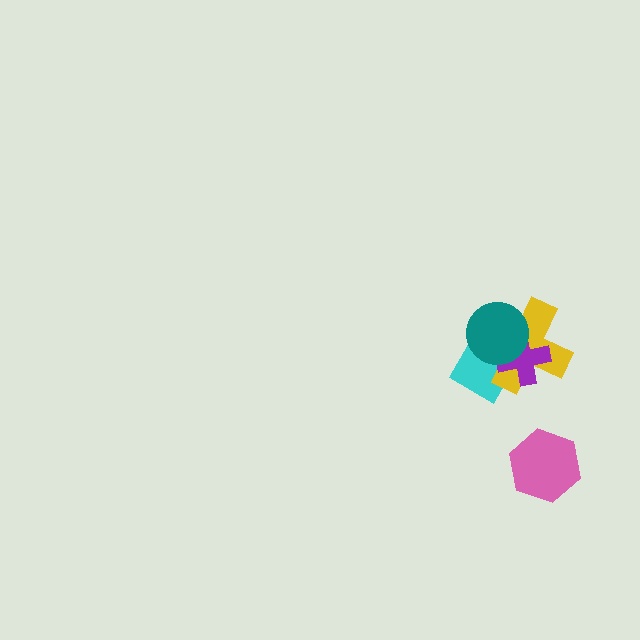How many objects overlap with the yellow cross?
3 objects overlap with the yellow cross.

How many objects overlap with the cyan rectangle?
3 objects overlap with the cyan rectangle.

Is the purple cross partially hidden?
Yes, it is partially covered by another shape.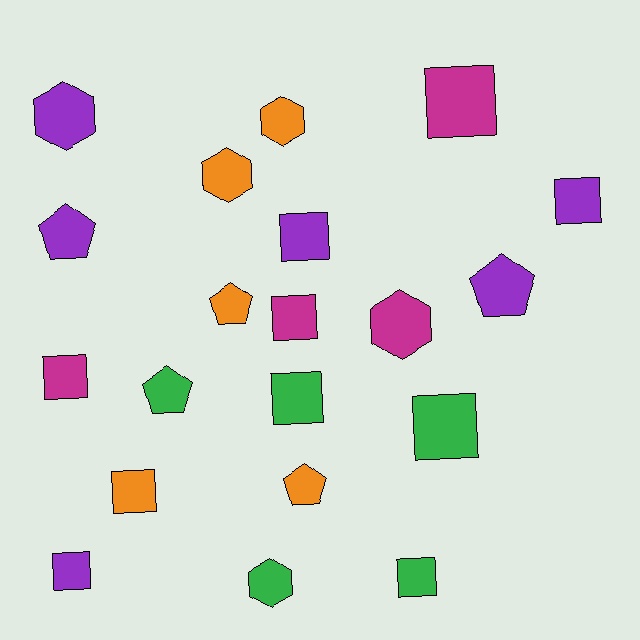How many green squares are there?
There are 3 green squares.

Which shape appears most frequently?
Square, with 10 objects.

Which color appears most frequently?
Purple, with 6 objects.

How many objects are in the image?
There are 20 objects.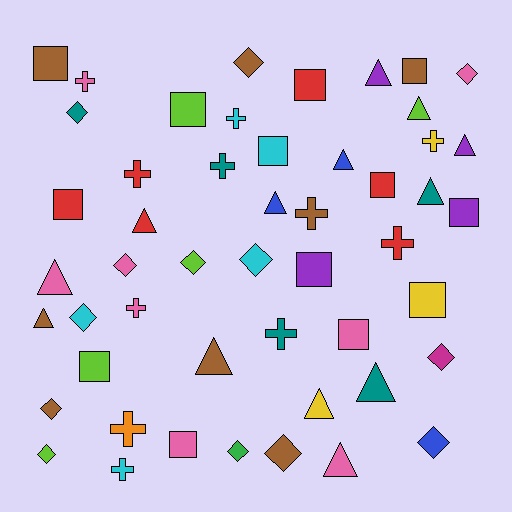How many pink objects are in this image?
There are 8 pink objects.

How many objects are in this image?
There are 50 objects.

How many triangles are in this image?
There are 13 triangles.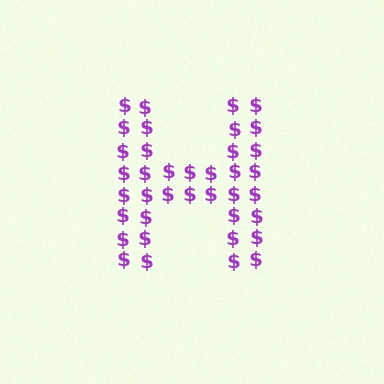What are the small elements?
The small elements are dollar signs.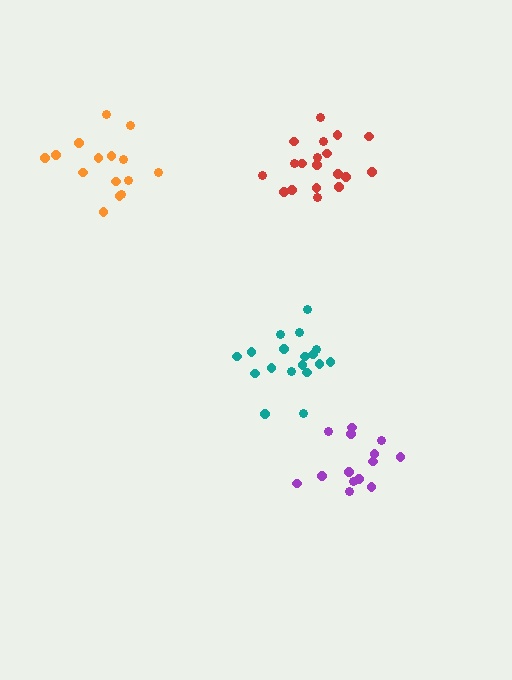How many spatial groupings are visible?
There are 4 spatial groupings.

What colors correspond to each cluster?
The clusters are colored: red, teal, purple, orange.